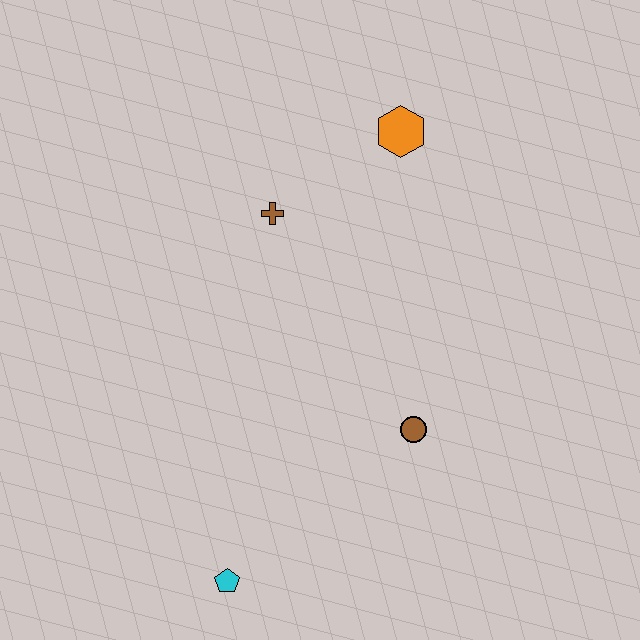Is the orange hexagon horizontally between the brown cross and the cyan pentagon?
No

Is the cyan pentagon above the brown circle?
No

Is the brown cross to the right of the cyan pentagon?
Yes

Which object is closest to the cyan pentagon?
The brown circle is closest to the cyan pentagon.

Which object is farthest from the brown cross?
The cyan pentagon is farthest from the brown cross.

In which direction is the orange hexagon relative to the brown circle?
The orange hexagon is above the brown circle.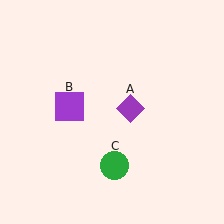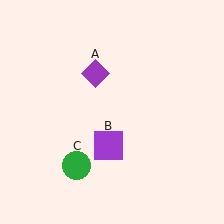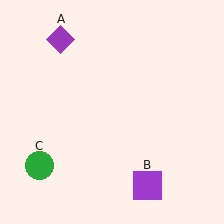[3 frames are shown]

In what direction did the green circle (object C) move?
The green circle (object C) moved left.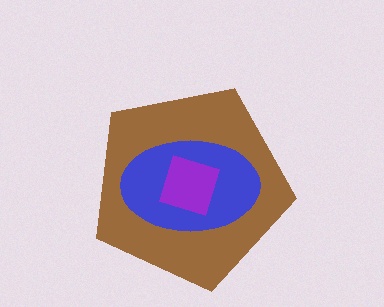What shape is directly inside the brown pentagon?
The blue ellipse.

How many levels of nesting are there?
3.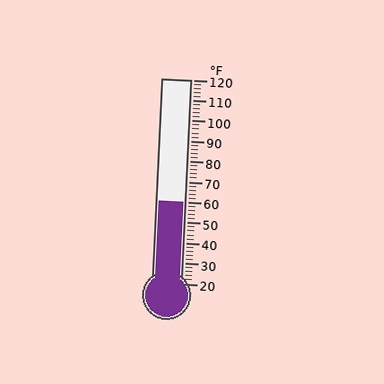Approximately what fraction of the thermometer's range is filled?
The thermometer is filled to approximately 40% of its range.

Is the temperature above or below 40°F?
The temperature is above 40°F.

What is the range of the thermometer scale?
The thermometer scale ranges from 20°F to 120°F.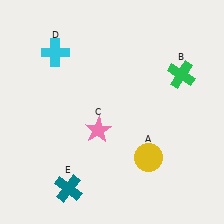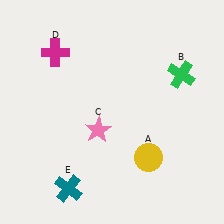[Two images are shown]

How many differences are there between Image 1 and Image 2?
There is 1 difference between the two images.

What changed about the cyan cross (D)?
In Image 1, D is cyan. In Image 2, it changed to magenta.